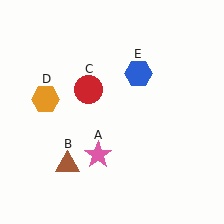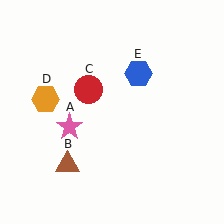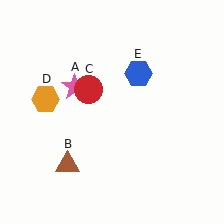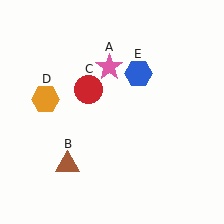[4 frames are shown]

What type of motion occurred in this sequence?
The pink star (object A) rotated clockwise around the center of the scene.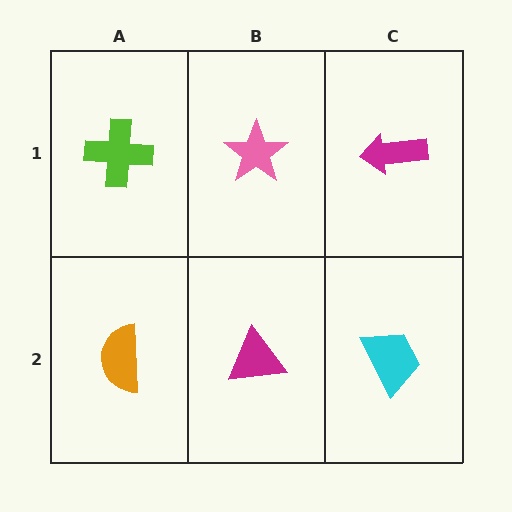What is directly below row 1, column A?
An orange semicircle.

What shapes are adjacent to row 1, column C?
A cyan trapezoid (row 2, column C), a pink star (row 1, column B).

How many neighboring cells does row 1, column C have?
2.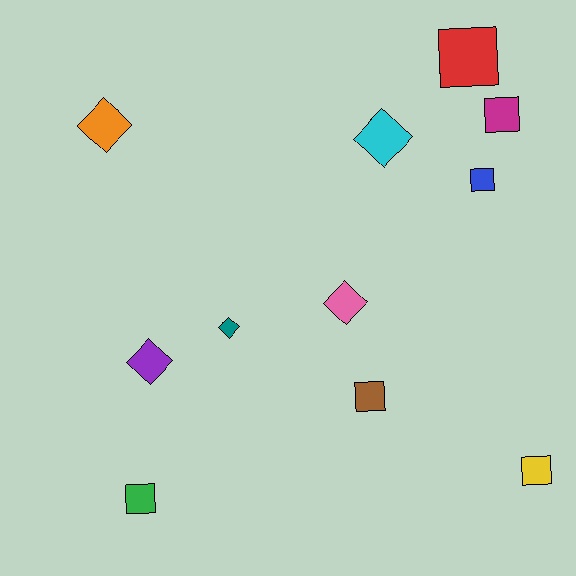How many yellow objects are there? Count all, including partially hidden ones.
There is 1 yellow object.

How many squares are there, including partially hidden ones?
There are 6 squares.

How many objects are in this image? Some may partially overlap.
There are 11 objects.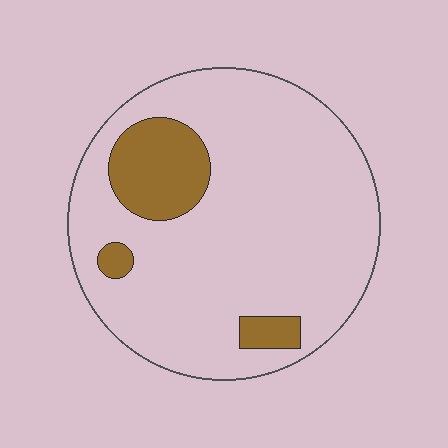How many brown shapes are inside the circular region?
3.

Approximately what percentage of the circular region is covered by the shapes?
Approximately 15%.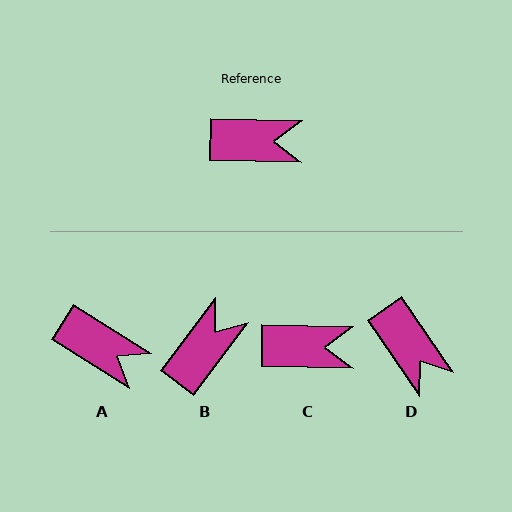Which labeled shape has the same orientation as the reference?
C.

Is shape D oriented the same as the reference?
No, it is off by about 54 degrees.